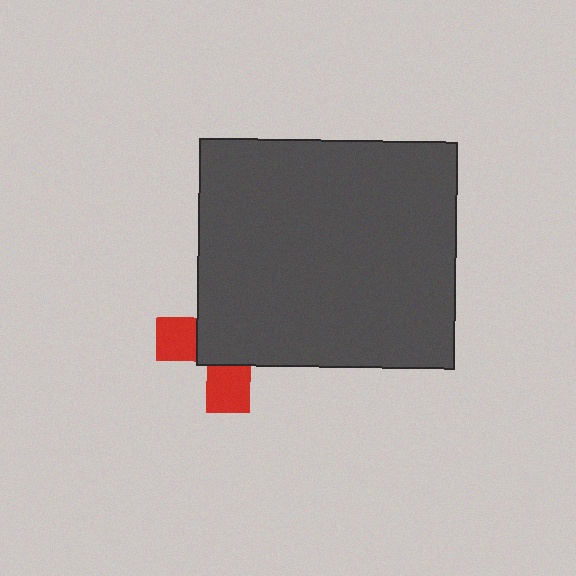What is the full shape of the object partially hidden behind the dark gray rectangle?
The partially hidden object is a red cross.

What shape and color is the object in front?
The object in front is a dark gray rectangle.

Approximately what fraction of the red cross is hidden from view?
Roughly 65% of the red cross is hidden behind the dark gray rectangle.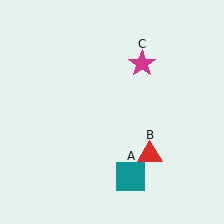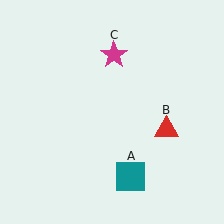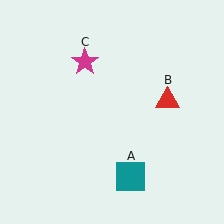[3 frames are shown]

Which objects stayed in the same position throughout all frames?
Teal square (object A) remained stationary.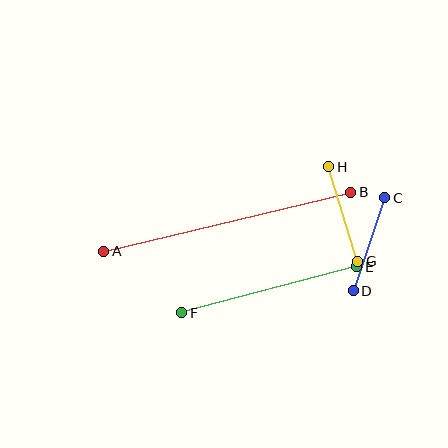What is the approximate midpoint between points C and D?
The midpoint is at approximately (369, 244) pixels.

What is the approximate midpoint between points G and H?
The midpoint is at approximately (343, 214) pixels.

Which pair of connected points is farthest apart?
Points A and B are farthest apart.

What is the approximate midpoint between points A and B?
The midpoint is at approximately (227, 222) pixels.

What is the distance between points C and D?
The distance is approximately 98 pixels.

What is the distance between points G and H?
The distance is approximately 99 pixels.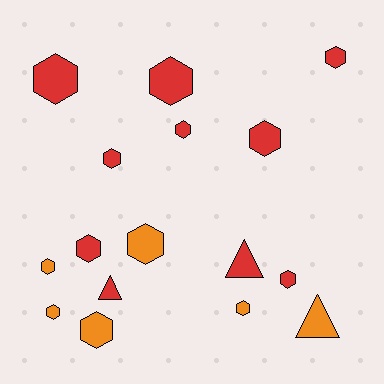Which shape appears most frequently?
Hexagon, with 13 objects.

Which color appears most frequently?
Red, with 10 objects.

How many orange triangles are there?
There is 1 orange triangle.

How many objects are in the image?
There are 16 objects.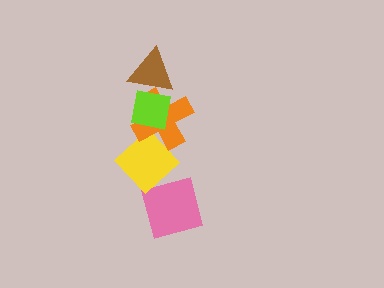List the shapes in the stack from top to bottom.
From top to bottom: the brown triangle, the lime square, the orange cross, the yellow diamond, the pink square.